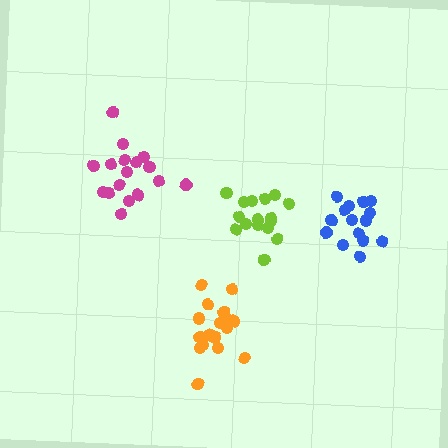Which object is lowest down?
The orange cluster is bottommost.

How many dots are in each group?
Group 1: 17 dots, Group 2: 15 dots, Group 3: 18 dots, Group 4: 16 dots (66 total).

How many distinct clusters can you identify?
There are 4 distinct clusters.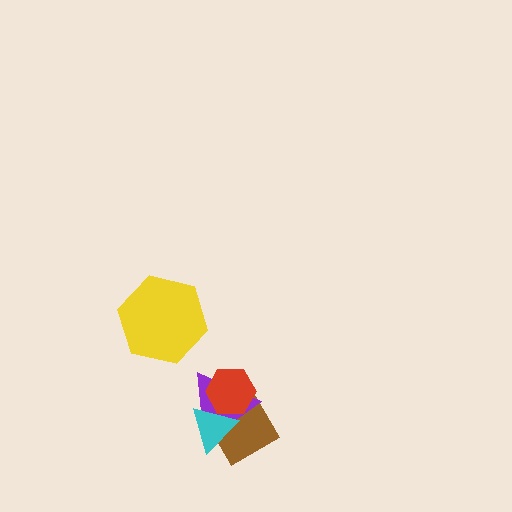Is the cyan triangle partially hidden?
Yes, it is partially covered by another shape.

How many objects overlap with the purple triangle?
3 objects overlap with the purple triangle.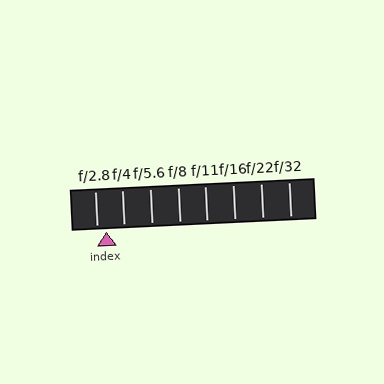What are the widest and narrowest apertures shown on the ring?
The widest aperture shown is f/2.8 and the narrowest is f/32.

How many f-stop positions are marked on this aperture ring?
There are 8 f-stop positions marked.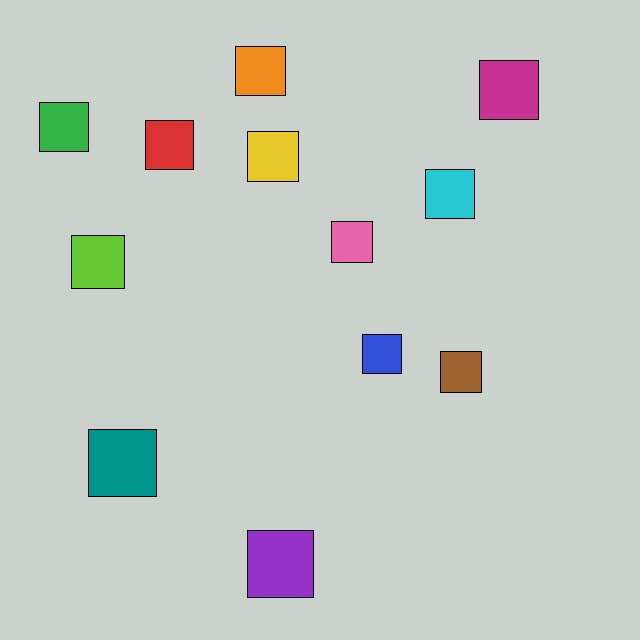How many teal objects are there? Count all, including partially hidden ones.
There is 1 teal object.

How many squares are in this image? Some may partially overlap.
There are 12 squares.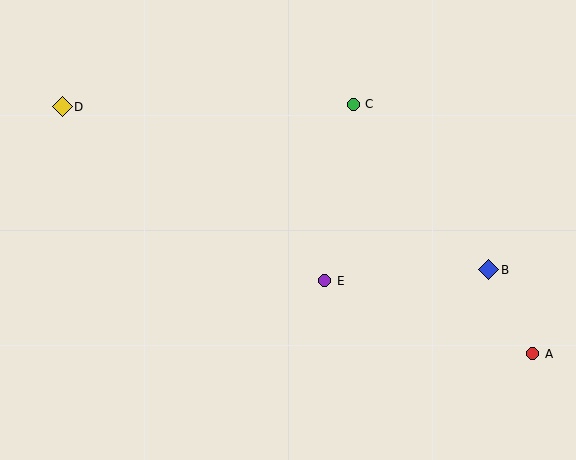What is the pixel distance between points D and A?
The distance between D and A is 531 pixels.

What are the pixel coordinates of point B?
Point B is at (489, 270).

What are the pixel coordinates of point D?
Point D is at (62, 107).